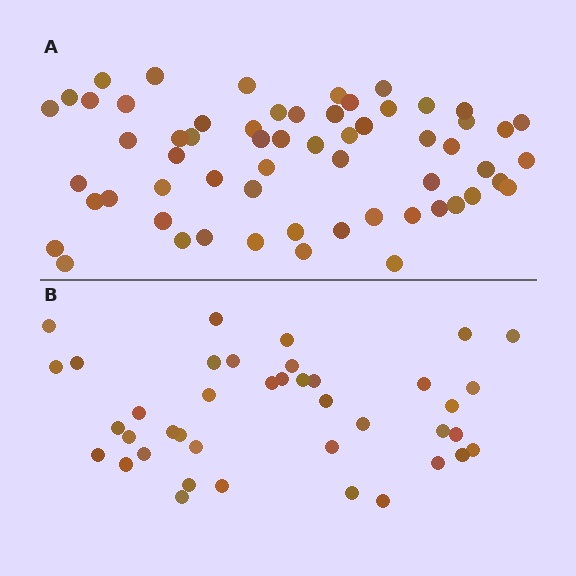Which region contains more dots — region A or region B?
Region A (the top region) has more dots.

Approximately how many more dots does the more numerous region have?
Region A has approximately 20 more dots than region B.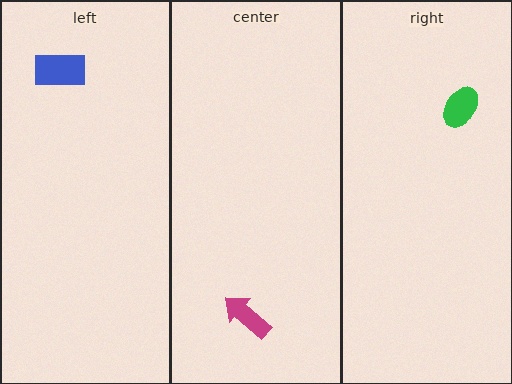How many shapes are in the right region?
1.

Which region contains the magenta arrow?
The center region.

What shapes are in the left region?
The blue rectangle.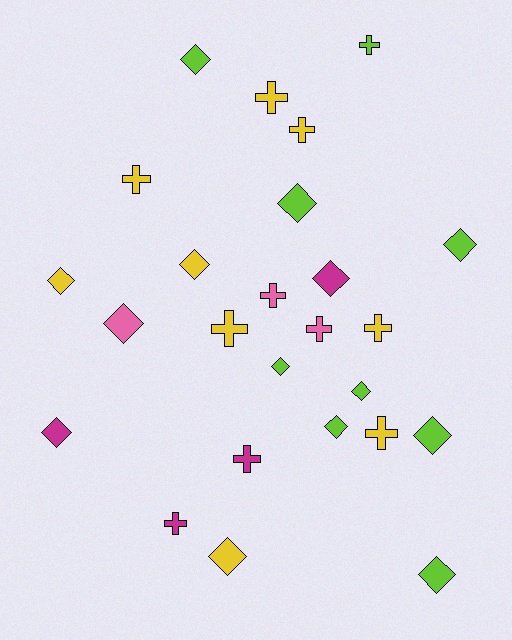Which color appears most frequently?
Yellow, with 9 objects.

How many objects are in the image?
There are 25 objects.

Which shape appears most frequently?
Diamond, with 14 objects.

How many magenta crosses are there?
There are 2 magenta crosses.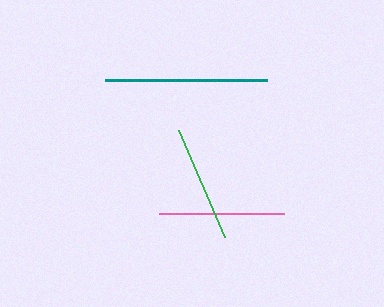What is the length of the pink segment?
The pink segment is approximately 126 pixels long.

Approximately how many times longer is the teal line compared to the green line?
The teal line is approximately 1.4 times the length of the green line.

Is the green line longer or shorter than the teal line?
The teal line is longer than the green line.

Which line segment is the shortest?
The green line is the shortest at approximately 116 pixels.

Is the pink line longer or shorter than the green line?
The pink line is longer than the green line.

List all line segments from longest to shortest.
From longest to shortest: teal, pink, green.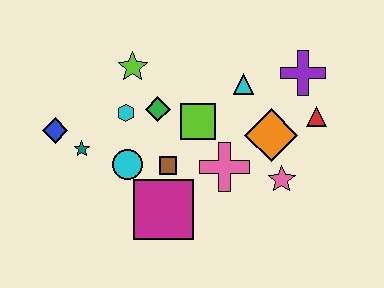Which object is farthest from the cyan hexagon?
The red triangle is farthest from the cyan hexagon.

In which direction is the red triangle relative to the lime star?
The red triangle is to the right of the lime star.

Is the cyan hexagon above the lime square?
Yes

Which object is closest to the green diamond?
The cyan hexagon is closest to the green diamond.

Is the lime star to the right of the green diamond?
No